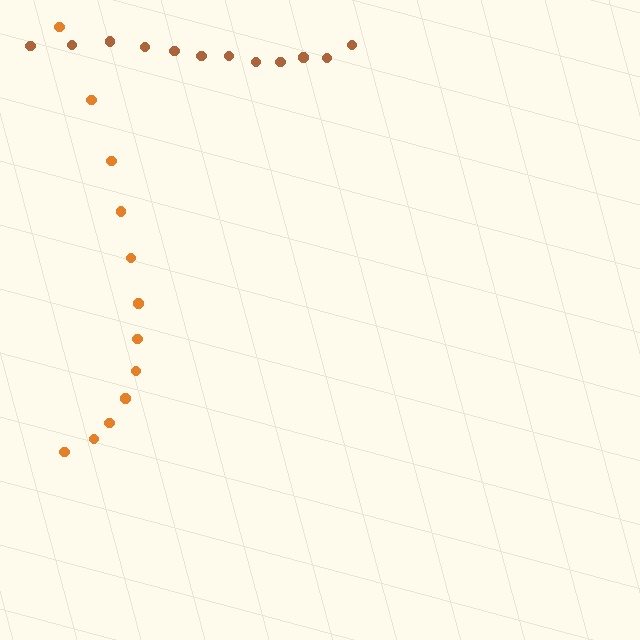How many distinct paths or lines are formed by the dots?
There are 2 distinct paths.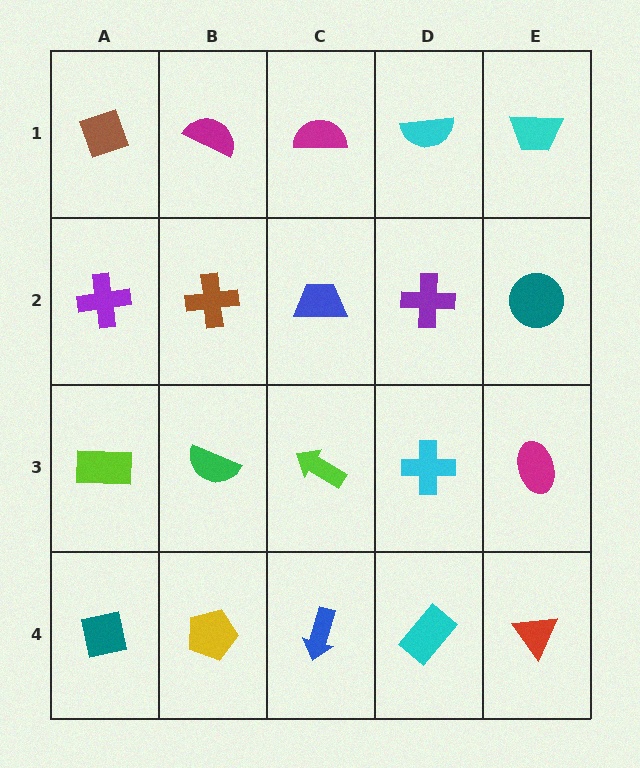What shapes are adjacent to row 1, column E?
A teal circle (row 2, column E), a cyan semicircle (row 1, column D).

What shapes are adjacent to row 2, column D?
A cyan semicircle (row 1, column D), a cyan cross (row 3, column D), a blue trapezoid (row 2, column C), a teal circle (row 2, column E).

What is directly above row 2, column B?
A magenta semicircle.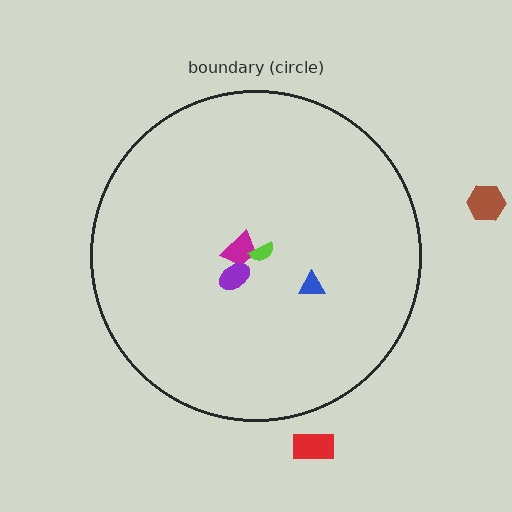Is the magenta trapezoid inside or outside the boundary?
Inside.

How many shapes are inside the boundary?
4 inside, 2 outside.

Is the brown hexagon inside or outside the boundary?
Outside.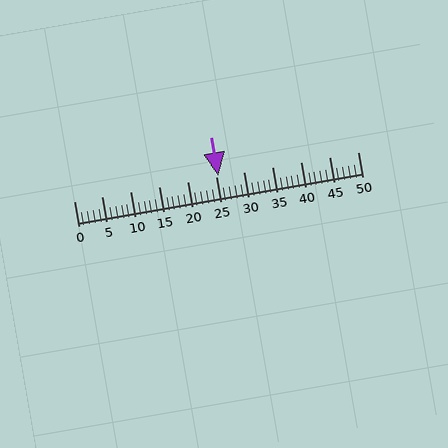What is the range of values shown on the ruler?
The ruler shows values from 0 to 50.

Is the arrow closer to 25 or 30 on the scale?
The arrow is closer to 25.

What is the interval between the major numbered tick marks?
The major tick marks are spaced 5 units apart.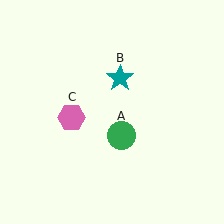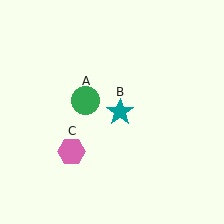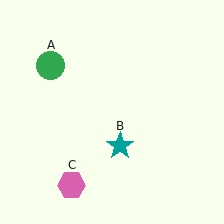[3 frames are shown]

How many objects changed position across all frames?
3 objects changed position: green circle (object A), teal star (object B), pink hexagon (object C).